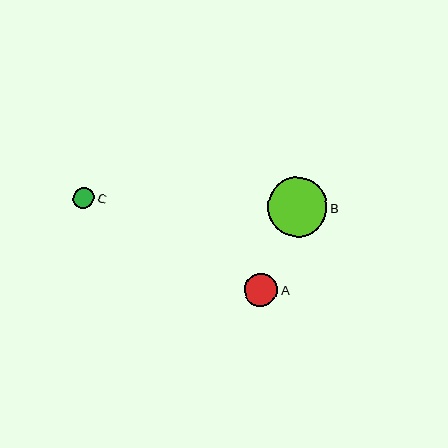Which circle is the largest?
Circle B is the largest with a size of approximately 60 pixels.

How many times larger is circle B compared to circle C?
Circle B is approximately 2.8 times the size of circle C.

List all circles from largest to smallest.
From largest to smallest: B, A, C.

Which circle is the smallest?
Circle C is the smallest with a size of approximately 21 pixels.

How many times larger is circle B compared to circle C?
Circle B is approximately 2.8 times the size of circle C.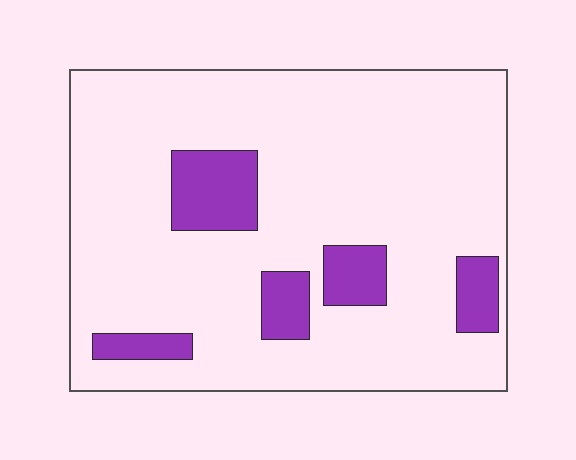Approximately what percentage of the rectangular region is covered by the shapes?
Approximately 15%.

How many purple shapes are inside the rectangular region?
5.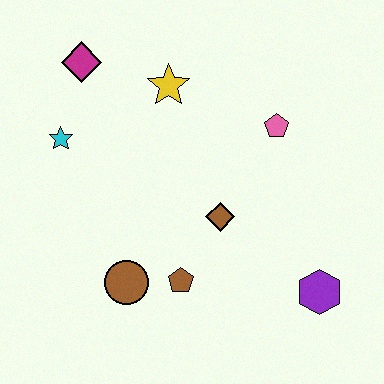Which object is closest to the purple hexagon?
The brown diamond is closest to the purple hexagon.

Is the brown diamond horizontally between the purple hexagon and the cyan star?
Yes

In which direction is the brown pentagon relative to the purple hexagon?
The brown pentagon is to the left of the purple hexagon.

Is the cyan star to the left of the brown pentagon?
Yes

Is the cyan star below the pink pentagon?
Yes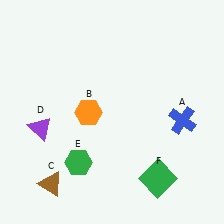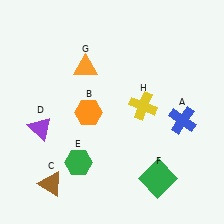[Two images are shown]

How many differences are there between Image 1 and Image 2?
There are 2 differences between the two images.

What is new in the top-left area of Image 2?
An orange triangle (G) was added in the top-left area of Image 2.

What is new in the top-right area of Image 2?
A yellow cross (H) was added in the top-right area of Image 2.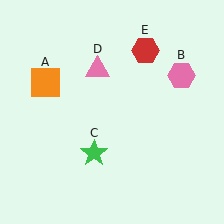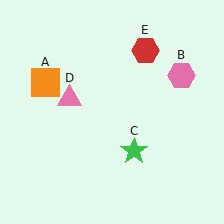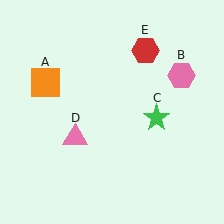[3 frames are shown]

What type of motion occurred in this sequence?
The green star (object C), pink triangle (object D) rotated counterclockwise around the center of the scene.